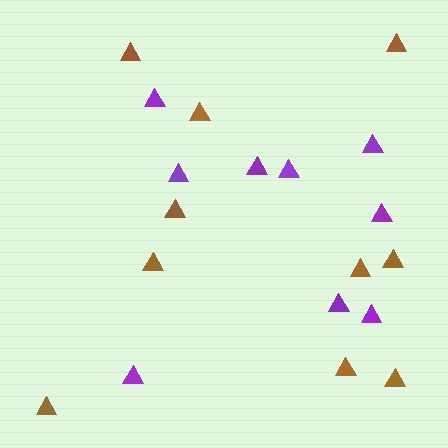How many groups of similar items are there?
There are 2 groups: one group of brown triangles (10) and one group of purple triangles (9).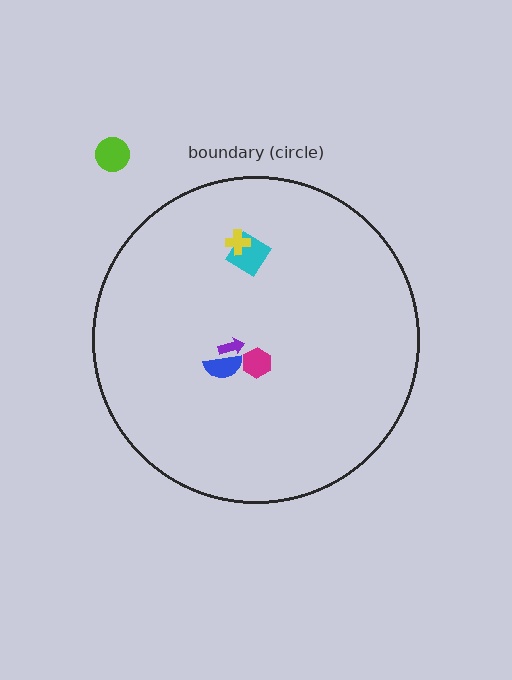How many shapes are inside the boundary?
5 inside, 1 outside.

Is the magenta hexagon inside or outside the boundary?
Inside.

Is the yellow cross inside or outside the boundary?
Inside.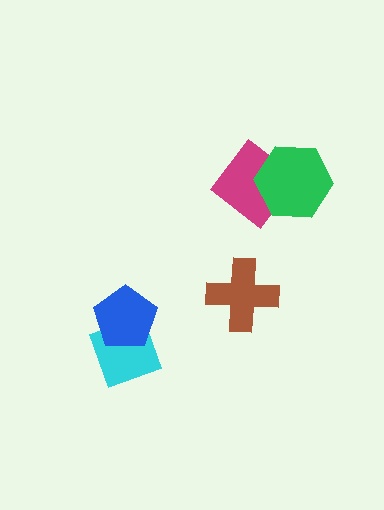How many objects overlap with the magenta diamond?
1 object overlaps with the magenta diamond.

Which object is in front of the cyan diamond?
The blue pentagon is in front of the cyan diamond.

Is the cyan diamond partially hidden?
Yes, it is partially covered by another shape.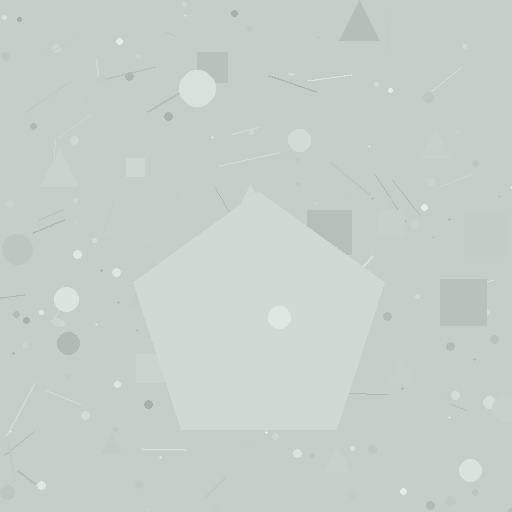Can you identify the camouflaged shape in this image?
The camouflaged shape is a pentagon.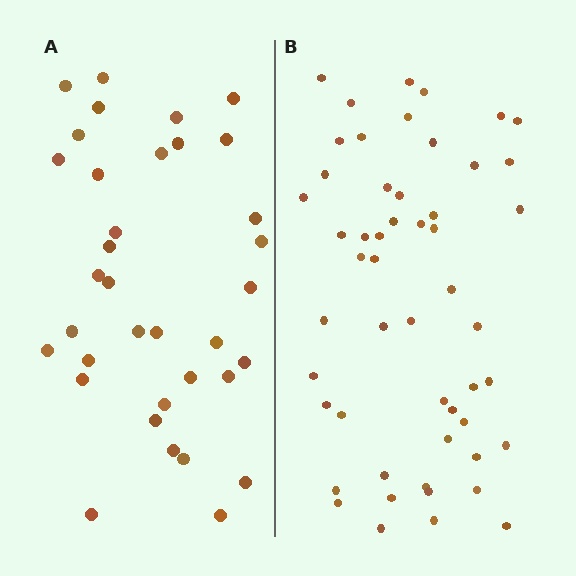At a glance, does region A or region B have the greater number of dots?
Region B (the right region) has more dots.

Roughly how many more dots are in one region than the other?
Region B has approximately 15 more dots than region A.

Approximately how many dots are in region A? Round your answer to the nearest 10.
About 40 dots. (The exact count is 35, which rounds to 40.)